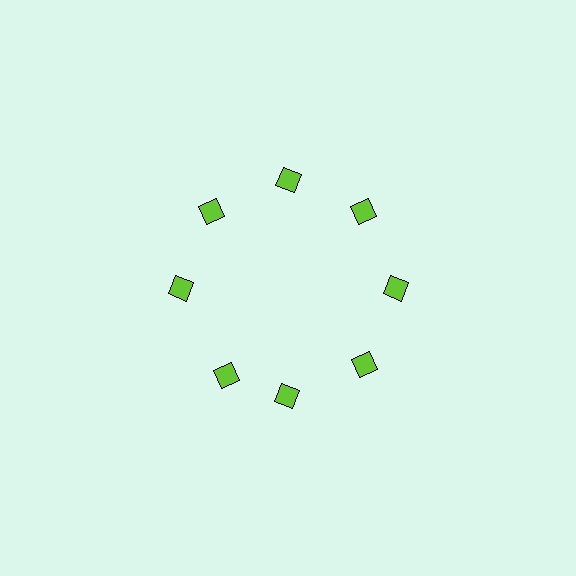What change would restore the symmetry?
The symmetry would be restored by rotating it back into even spacing with its neighbors so that all 8 squares sit at equal angles and equal distance from the center.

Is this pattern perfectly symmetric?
No. The 8 lime squares are arranged in a ring, but one element near the 8 o'clock position is rotated out of alignment along the ring, breaking the 8-fold rotational symmetry.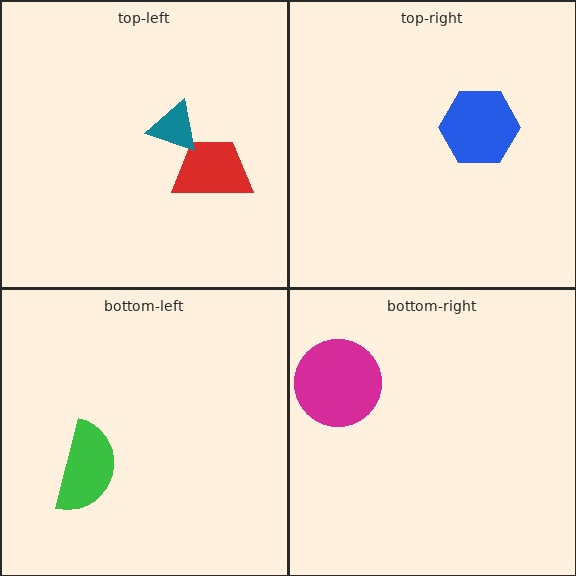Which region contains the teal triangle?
The top-left region.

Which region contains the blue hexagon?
The top-right region.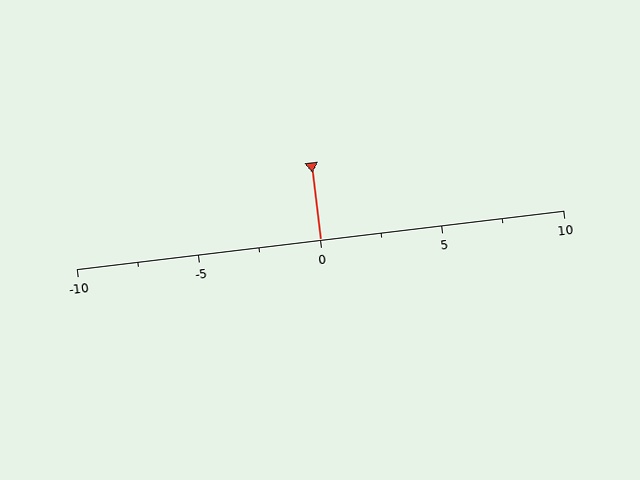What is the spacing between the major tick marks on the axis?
The major ticks are spaced 5 apart.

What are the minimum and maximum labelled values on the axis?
The axis runs from -10 to 10.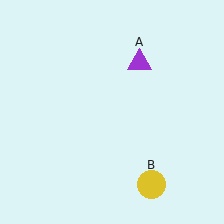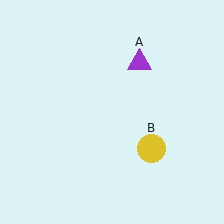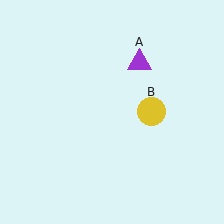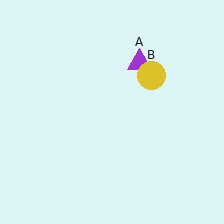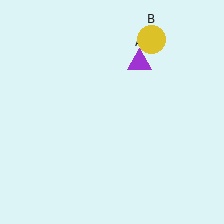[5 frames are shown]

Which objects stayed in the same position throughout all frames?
Purple triangle (object A) remained stationary.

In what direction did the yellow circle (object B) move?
The yellow circle (object B) moved up.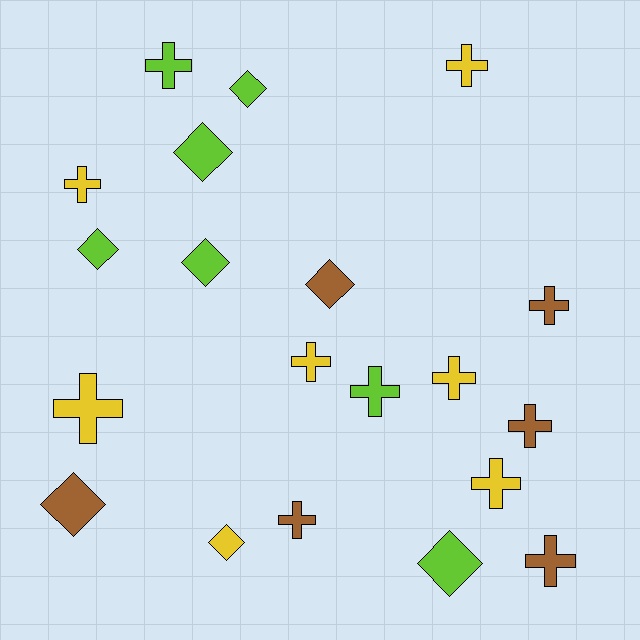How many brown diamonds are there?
There are 2 brown diamonds.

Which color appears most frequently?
Yellow, with 7 objects.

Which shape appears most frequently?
Cross, with 12 objects.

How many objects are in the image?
There are 20 objects.